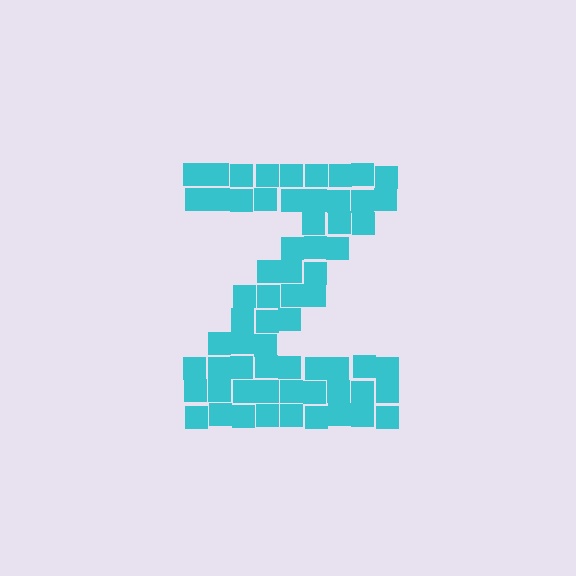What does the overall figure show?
The overall figure shows the letter Z.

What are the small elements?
The small elements are squares.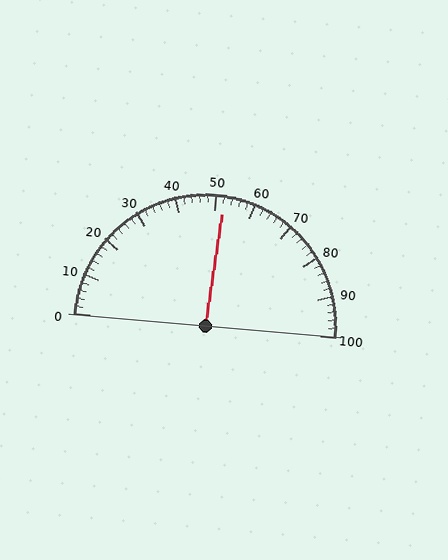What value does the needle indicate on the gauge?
The needle indicates approximately 52.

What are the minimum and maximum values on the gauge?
The gauge ranges from 0 to 100.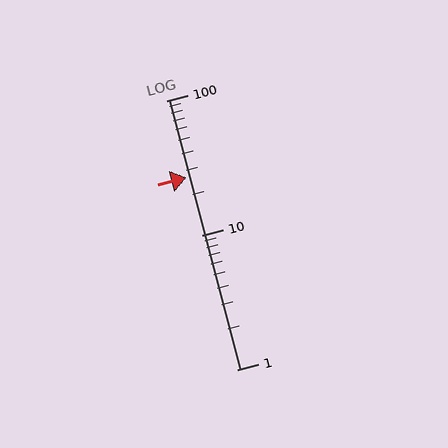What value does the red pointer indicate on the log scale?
The pointer indicates approximately 27.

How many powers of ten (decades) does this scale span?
The scale spans 2 decades, from 1 to 100.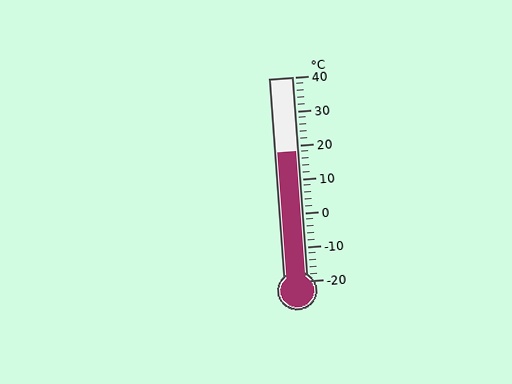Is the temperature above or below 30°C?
The temperature is below 30°C.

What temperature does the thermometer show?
The thermometer shows approximately 18°C.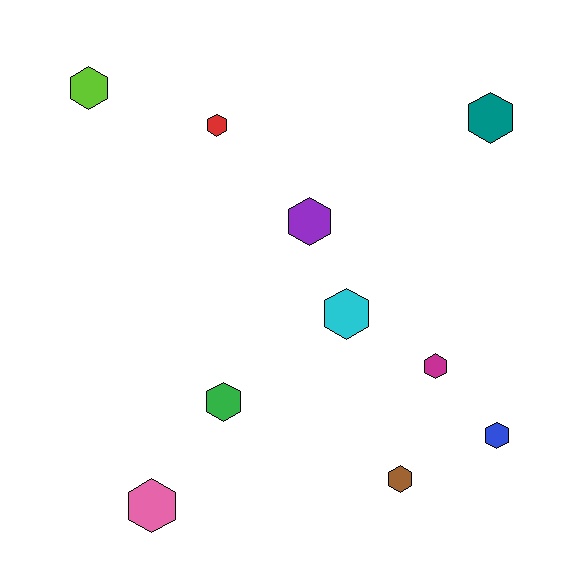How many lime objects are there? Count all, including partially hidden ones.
There is 1 lime object.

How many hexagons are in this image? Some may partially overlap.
There are 10 hexagons.